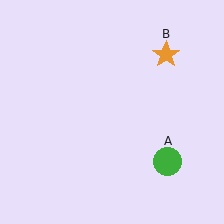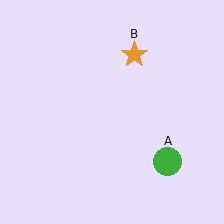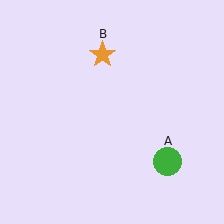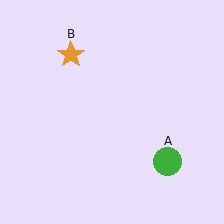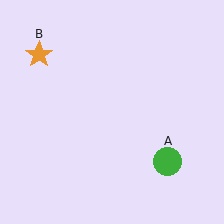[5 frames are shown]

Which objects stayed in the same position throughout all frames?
Green circle (object A) remained stationary.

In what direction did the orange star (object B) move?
The orange star (object B) moved left.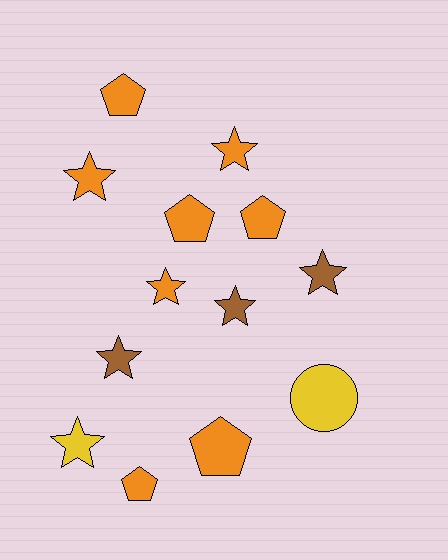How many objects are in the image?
There are 13 objects.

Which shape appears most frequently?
Star, with 7 objects.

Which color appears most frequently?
Orange, with 8 objects.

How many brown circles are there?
There are no brown circles.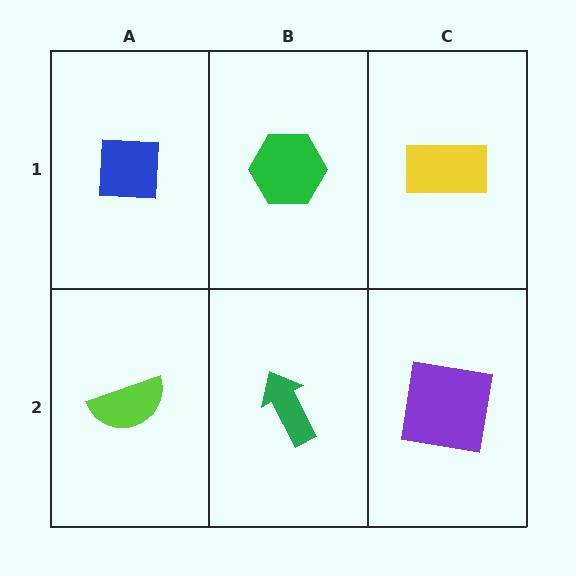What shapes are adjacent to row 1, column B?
A green arrow (row 2, column B), a blue square (row 1, column A), a yellow rectangle (row 1, column C).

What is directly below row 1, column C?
A purple square.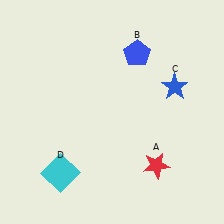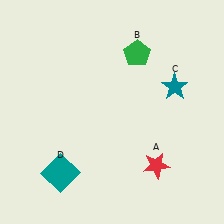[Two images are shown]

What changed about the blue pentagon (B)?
In Image 1, B is blue. In Image 2, it changed to green.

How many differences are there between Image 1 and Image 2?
There are 3 differences between the two images.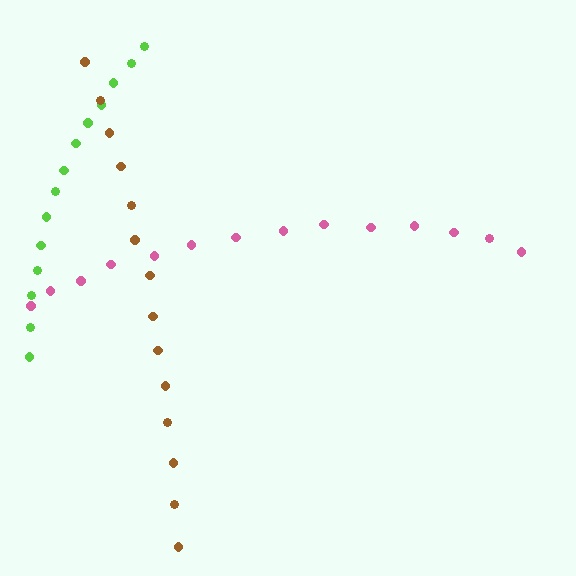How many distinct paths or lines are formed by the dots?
There are 3 distinct paths.